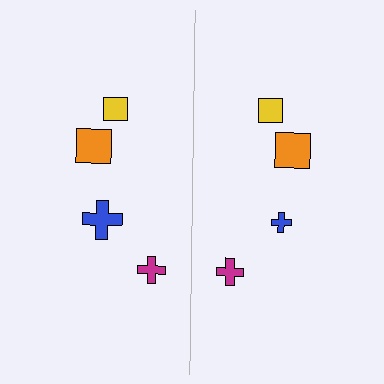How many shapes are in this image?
There are 8 shapes in this image.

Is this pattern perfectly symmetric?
No, the pattern is not perfectly symmetric. The blue cross on the right side has a different size than its mirror counterpart.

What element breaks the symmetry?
The blue cross on the right side has a different size than its mirror counterpart.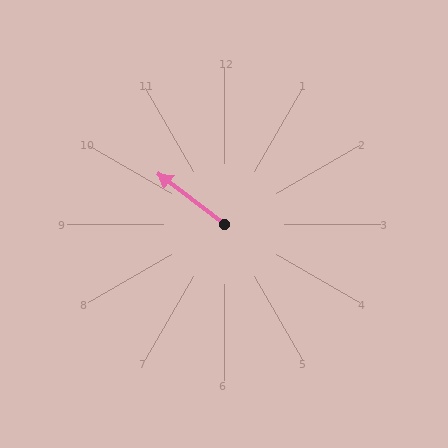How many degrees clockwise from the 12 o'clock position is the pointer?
Approximately 307 degrees.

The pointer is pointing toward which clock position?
Roughly 10 o'clock.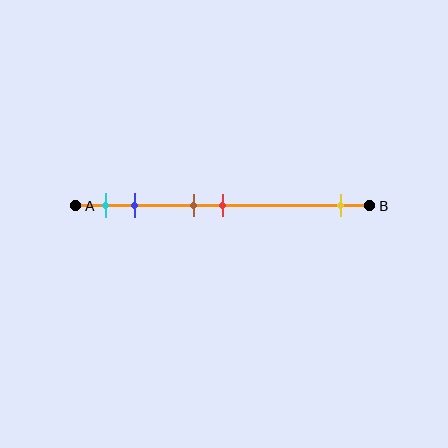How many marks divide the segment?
There are 5 marks dividing the segment.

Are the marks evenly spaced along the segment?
No, the marks are not evenly spaced.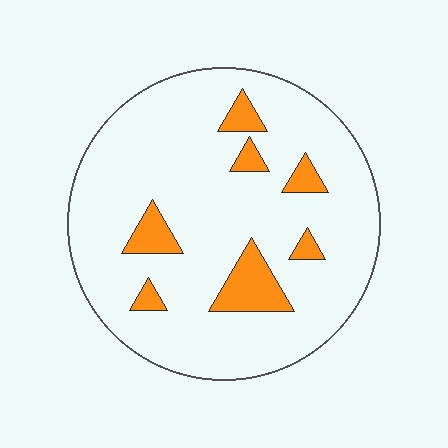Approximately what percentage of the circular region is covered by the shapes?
Approximately 10%.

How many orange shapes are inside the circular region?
7.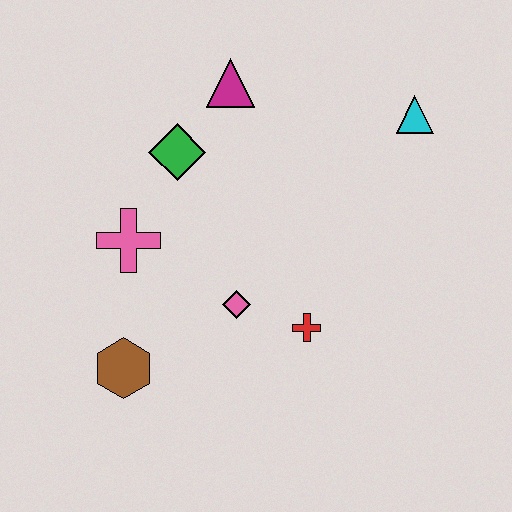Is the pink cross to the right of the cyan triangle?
No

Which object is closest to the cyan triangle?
The magenta triangle is closest to the cyan triangle.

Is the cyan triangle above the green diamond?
Yes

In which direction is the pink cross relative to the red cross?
The pink cross is to the left of the red cross.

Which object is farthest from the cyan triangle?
The brown hexagon is farthest from the cyan triangle.